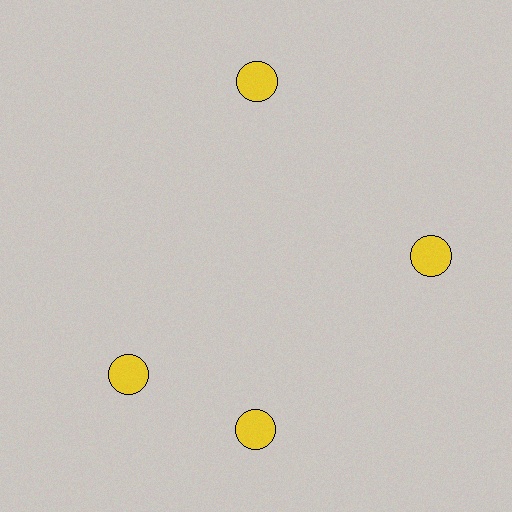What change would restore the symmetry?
The symmetry would be restored by rotating it back into even spacing with its neighbors so that all 4 circles sit at equal angles and equal distance from the center.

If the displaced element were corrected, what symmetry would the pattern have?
It would have 4-fold rotational symmetry — the pattern would map onto itself every 90 degrees.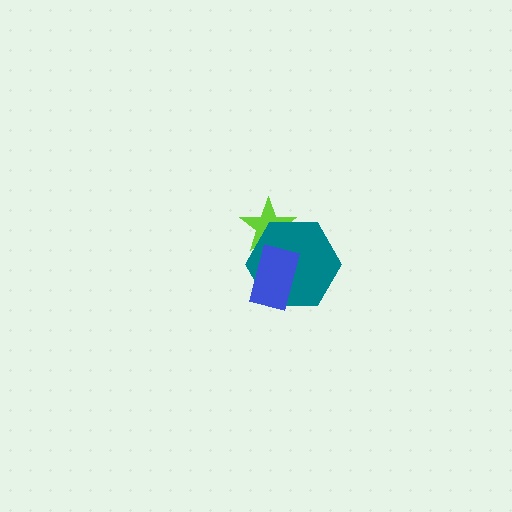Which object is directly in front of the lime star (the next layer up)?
The teal hexagon is directly in front of the lime star.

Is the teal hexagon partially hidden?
Yes, it is partially covered by another shape.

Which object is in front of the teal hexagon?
The blue rectangle is in front of the teal hexagon.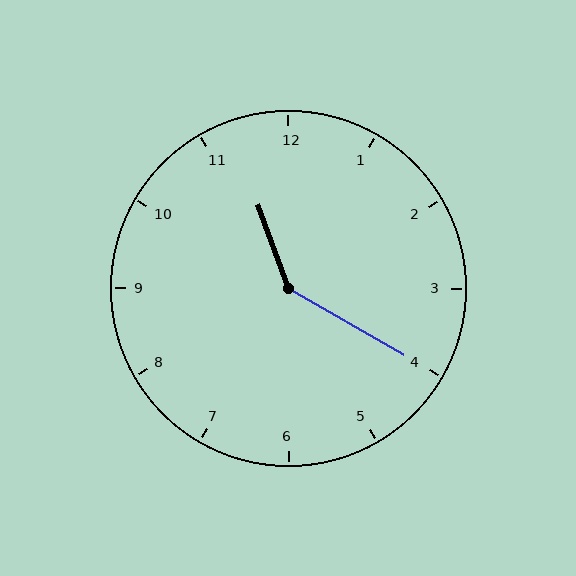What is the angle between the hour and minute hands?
Approximately 140 degrees.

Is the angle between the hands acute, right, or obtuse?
It is obtuse.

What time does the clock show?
11:20.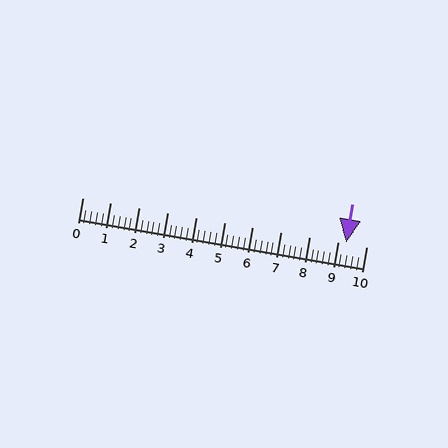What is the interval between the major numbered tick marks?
The major tick marks are spaced 1 units apart.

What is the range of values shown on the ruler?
The ruler shows values from 0 to 10.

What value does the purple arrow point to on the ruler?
The purple arrow points to approximately 9.3.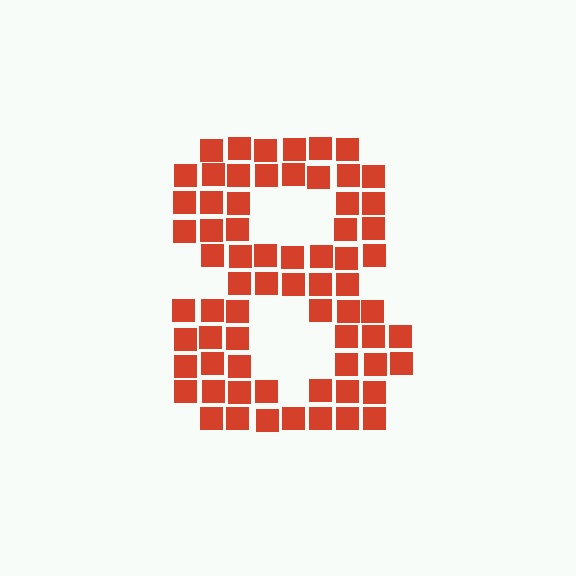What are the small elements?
The small elements are squares.